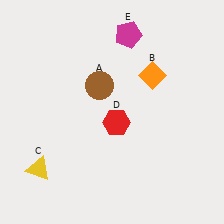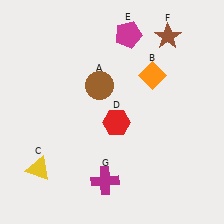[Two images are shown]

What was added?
A brown star (F), a magenta cross (G) were added in Image 2.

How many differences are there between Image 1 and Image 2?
There are 2 differences between the two images.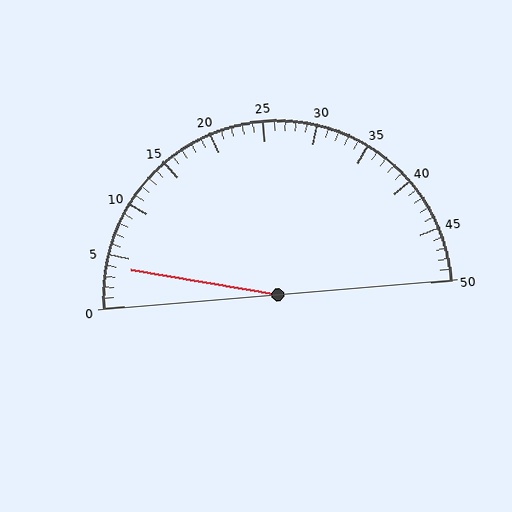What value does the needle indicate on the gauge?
The needle indicates approximately 4.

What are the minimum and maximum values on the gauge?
The gauge ranges from 0 to 50.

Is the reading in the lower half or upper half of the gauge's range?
The reading is in the lower half of the range (0 to 50).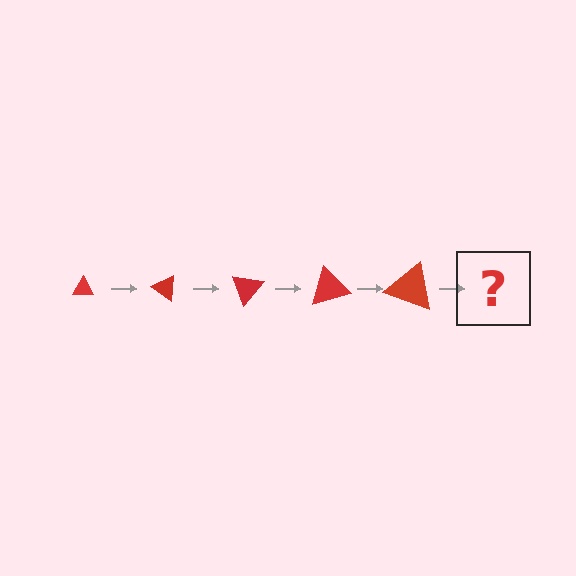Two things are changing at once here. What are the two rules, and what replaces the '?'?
The two rules are that the triangle grows larger each step and it rotates 35 degrees each step. The '?' should be a triangle, larger than the previous one and rotated 175 degrees from the start.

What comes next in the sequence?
The next element should be a triangle, larger than the previous one and rotated 175 degrees from the start.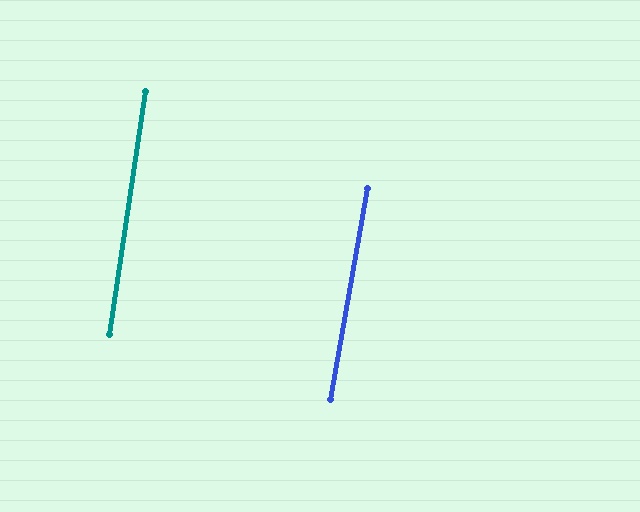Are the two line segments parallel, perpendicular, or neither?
Parallel — their directions differ by only 1.4°.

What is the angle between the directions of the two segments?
Approximately 1 degree.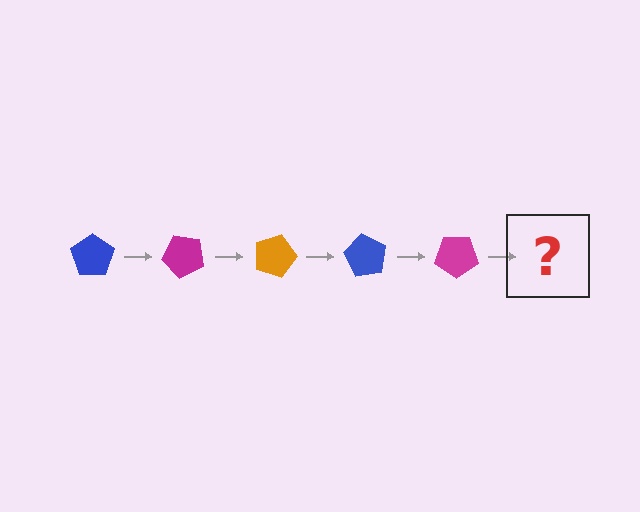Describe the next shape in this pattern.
It should be an orange pentagon, rotated 225 degrees from the start.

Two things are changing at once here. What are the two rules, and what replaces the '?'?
The two rules are that it rotates 45 degrees each step and the color cycles through blue, magenta, and orange. The '?' should be an orange pentagon, rotated 225 degrees from the start.